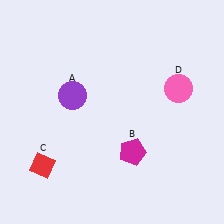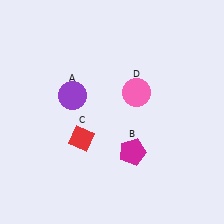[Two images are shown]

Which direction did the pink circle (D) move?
The pink circle (D) moved left.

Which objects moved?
The objects that moved are: the red diamond (C), the pink circle (D).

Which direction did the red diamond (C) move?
The red diamond (C) moved right.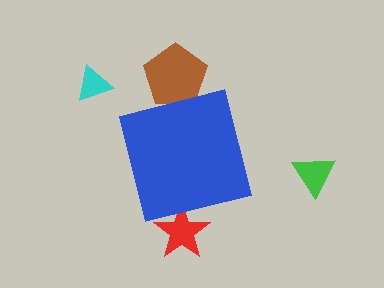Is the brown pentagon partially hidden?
Yes, the brown pentagon is partially hidden behind the blue square.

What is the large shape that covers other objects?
A blue square.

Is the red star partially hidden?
Yes, the red star is partially hidden behind the blue square.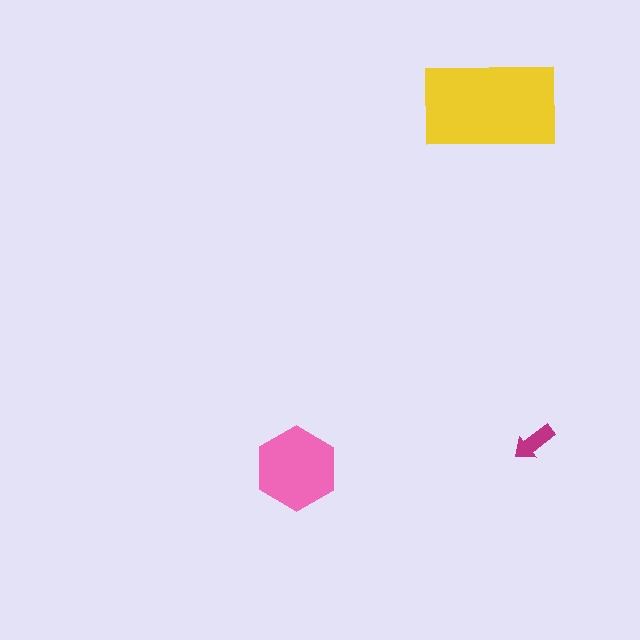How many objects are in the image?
There are 3 objects in the image.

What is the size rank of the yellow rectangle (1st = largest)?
1st.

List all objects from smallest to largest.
The magenta arrow, the pink hexagon, the yellow rectangle.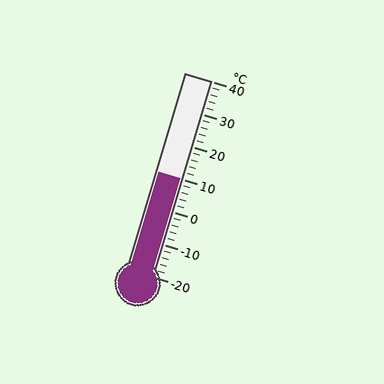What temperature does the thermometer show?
The thermometer shows approximately 10°C.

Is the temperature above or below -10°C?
The temperature is above -10°C.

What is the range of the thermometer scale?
The thermometer scale ranges from -20°C to 40°C.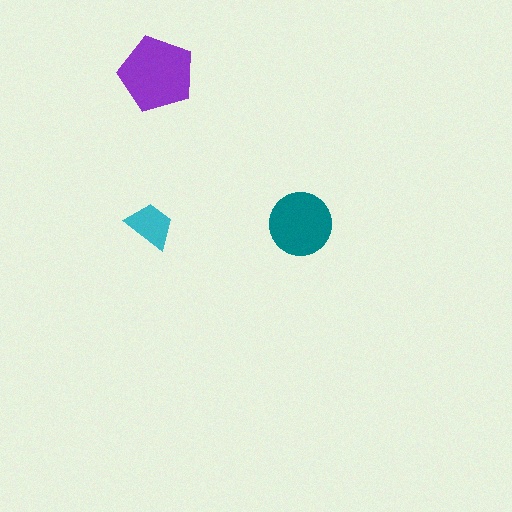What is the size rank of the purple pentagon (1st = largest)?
1st.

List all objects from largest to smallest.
The purple pentagon, the teal circle, the cyan trapezoid.